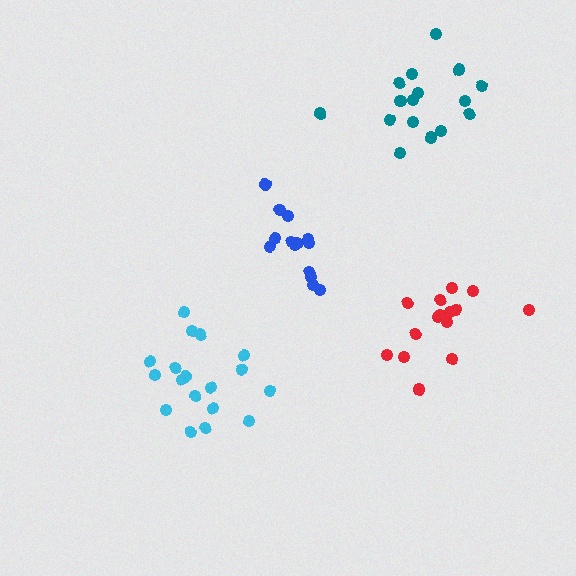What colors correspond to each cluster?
The clusters are colored: cyan, red, blue, teal.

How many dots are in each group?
Group 1: 18 dots, Group 2: 15 dots, Group 3: 14 dots, Group 4: 16 dots (63 total).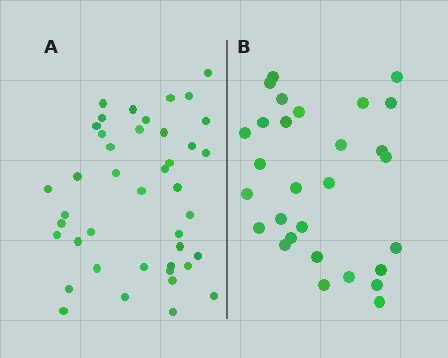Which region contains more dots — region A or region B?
Region A (the left region) has more dots.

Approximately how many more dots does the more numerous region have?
Region A has approximately 15 more dots than region B.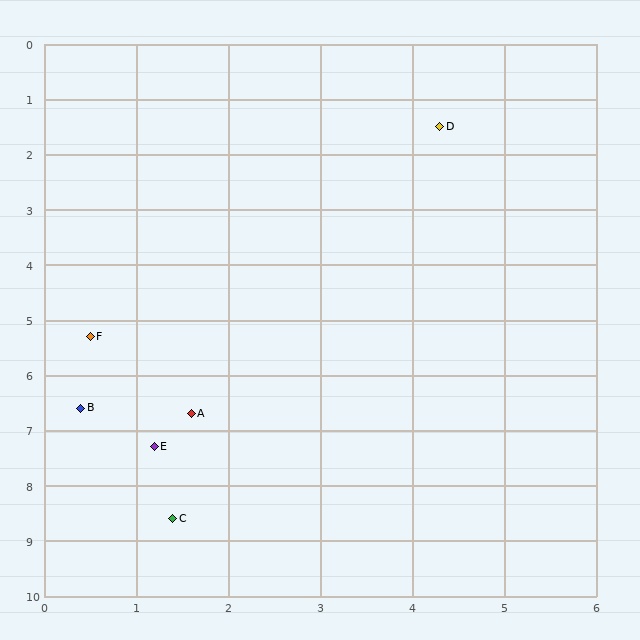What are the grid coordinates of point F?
Point F is at approximately (0.5, 5.3).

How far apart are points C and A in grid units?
Points C and A are about 1.9 grid units apart.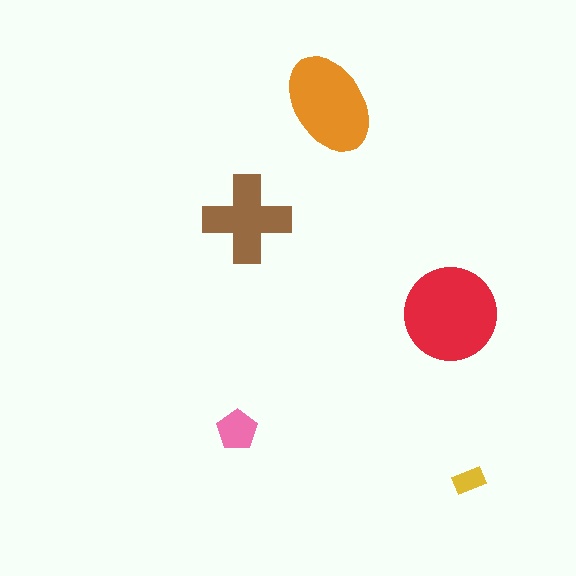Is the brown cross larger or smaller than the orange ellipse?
Smaller.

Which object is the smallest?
The yellow rectangle.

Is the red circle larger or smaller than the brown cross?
Larger.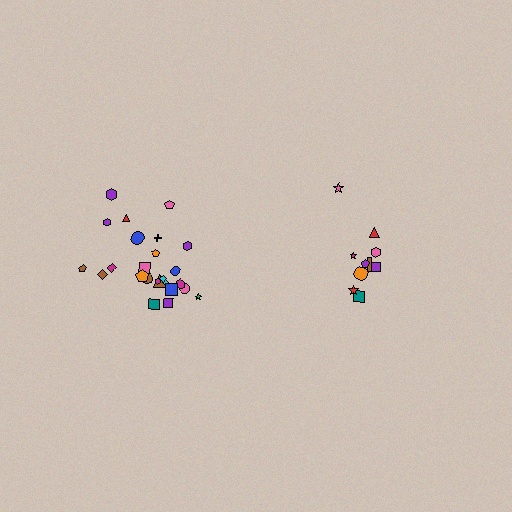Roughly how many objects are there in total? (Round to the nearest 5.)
Roughly 35 objects in total.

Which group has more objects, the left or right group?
The left group.